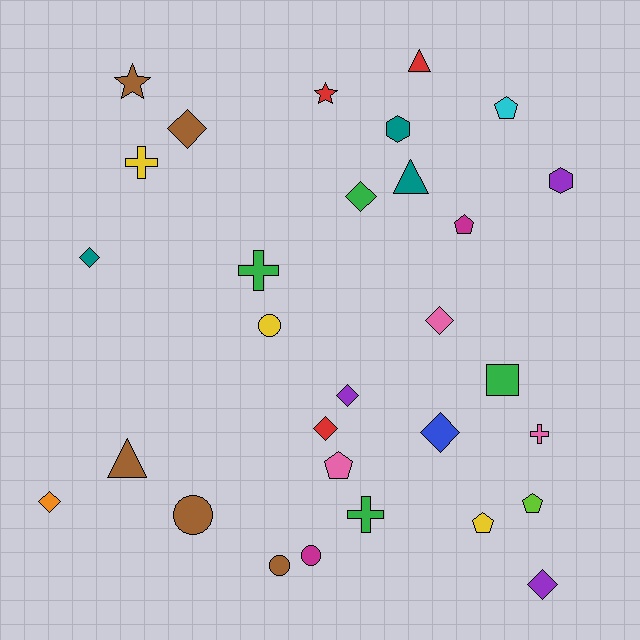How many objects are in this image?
There are 30 objects.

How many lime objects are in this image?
There is 1 lime object.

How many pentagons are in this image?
There are 5 pentagons.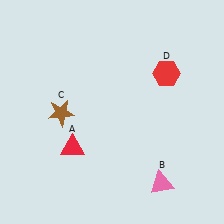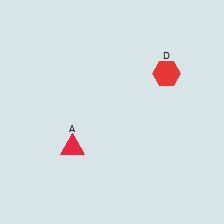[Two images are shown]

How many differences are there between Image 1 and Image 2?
There are 2 differences between the two images.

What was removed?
The pink triangle (B), the brown star (C) were removed in Image 2.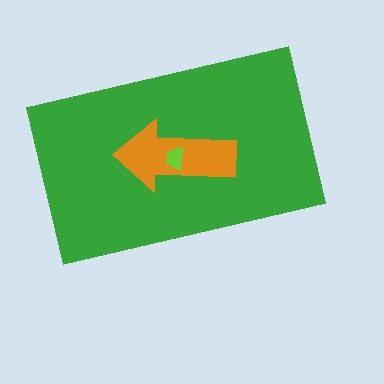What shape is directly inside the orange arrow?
The lime trapezoid.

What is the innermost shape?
The lime trapezoid.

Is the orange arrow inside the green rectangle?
Yes.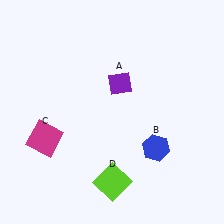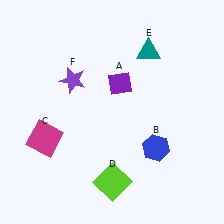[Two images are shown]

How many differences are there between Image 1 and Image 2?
There are 2 differences between the two images.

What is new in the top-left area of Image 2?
A purple star (F) was added in the top-left area of Image 2.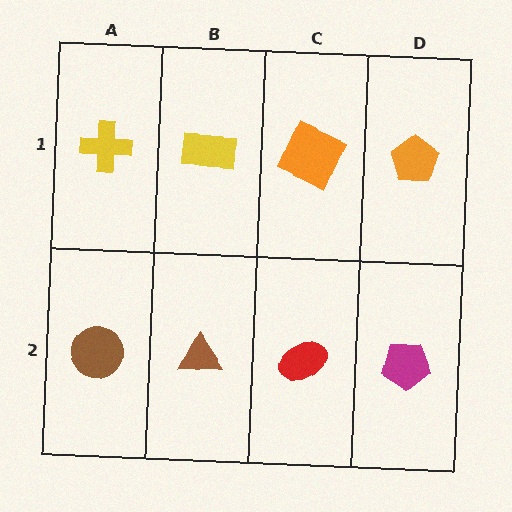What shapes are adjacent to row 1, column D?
A magenta pentagon (row 2, column D), an orange square (row 1, column C).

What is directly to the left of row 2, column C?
A brown triangle.